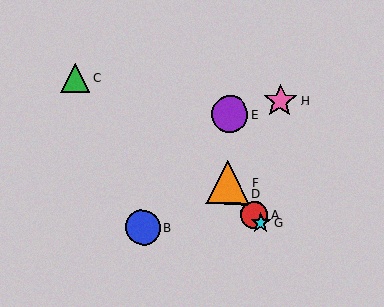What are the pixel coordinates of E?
Object E is at (230, 114).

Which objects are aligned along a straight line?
Objects A, D, F, G are aligned along a straight line.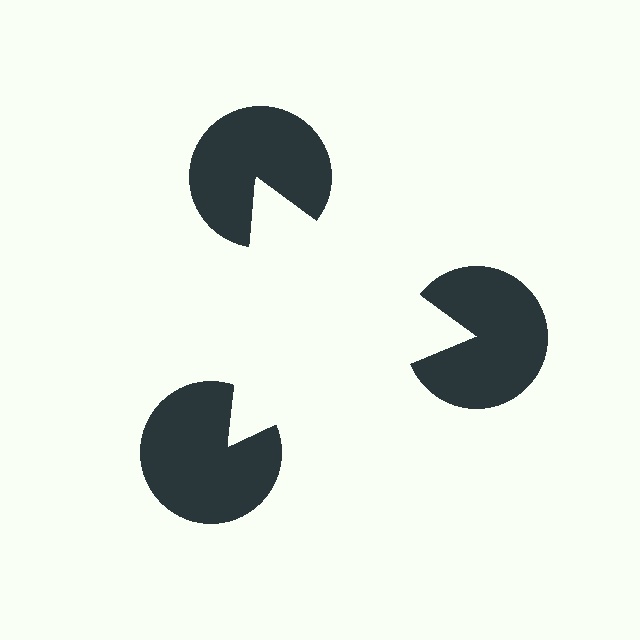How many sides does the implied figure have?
3 sides.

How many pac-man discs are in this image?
There are 3 — one at each vertex of the illusory triangle.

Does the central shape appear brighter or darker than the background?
It typically appears slightly brighter than the background, even though no actual brightness change is drawn.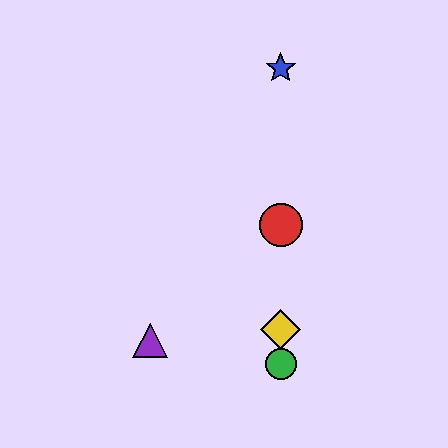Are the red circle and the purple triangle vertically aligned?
No, the red circle is at x≈281 and the purple triangle is at x≈150.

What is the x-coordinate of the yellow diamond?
The yellow diamond is at x≈281.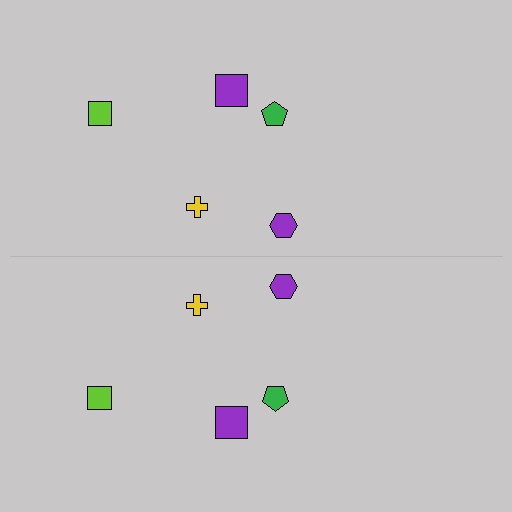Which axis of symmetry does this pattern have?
The pattern has a horizontal axis of symmetry running through the center of the image.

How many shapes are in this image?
There are 10 shapes in this image.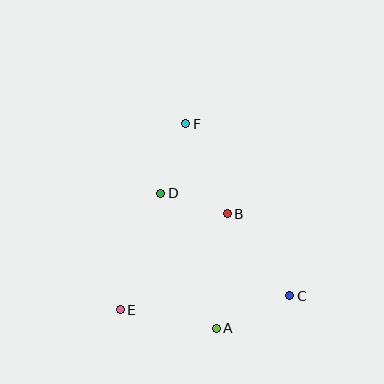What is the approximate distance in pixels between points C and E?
The distance between C and E is approximately 170 pixels.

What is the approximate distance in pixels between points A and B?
The distance between A and B is approximately 115 pixels.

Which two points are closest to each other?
Points B and D are closest to each other.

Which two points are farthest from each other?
Points A and F are farthest from each other.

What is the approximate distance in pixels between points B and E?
The distance between B and E is approximately 144 pixels.